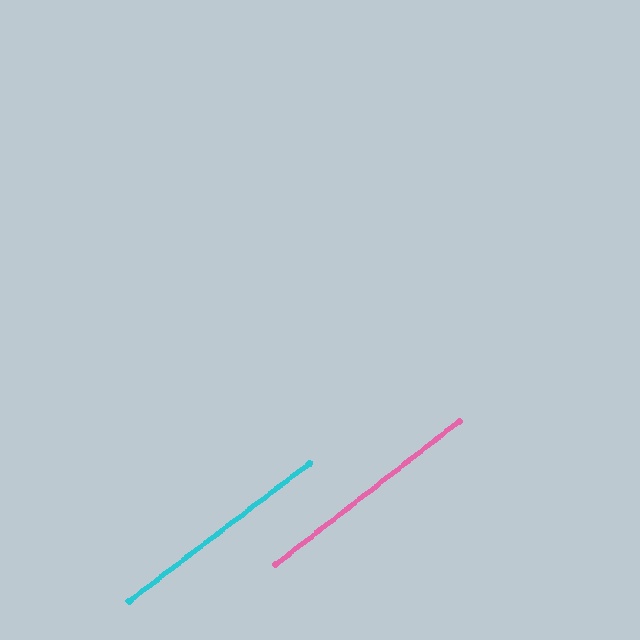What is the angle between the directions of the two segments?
Approximately 1 degree.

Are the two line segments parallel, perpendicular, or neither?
Parallel — their directions differ by only 0.7°.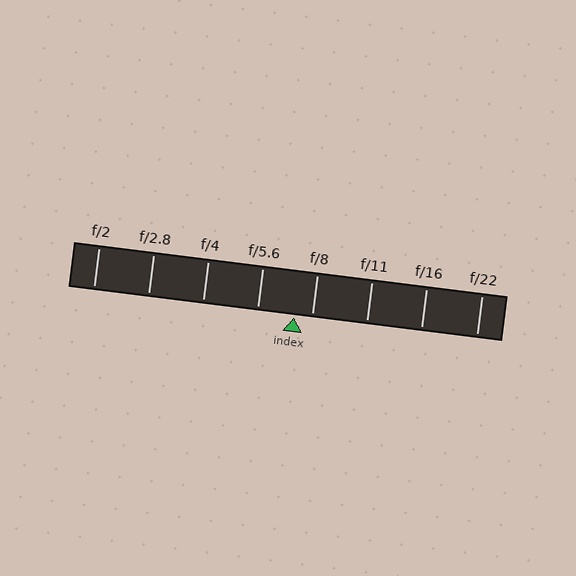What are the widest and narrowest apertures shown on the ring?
The widest aperture shown is f/2 and the narrowest is f/22.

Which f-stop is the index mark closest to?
The index mark is closest to f/8.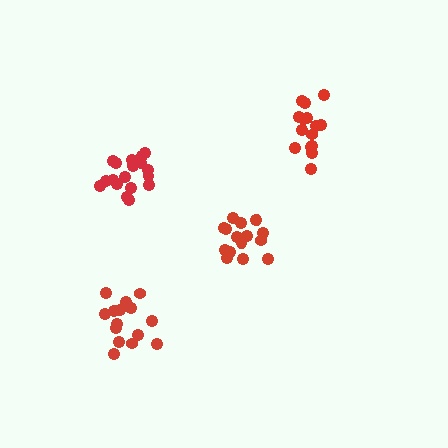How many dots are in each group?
Group 1: 15 dots, Group 2: 18 dots, Group 3: 16 dots, Group 4: 16 dots (65 total).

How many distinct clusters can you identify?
There are 4 distinct clusters.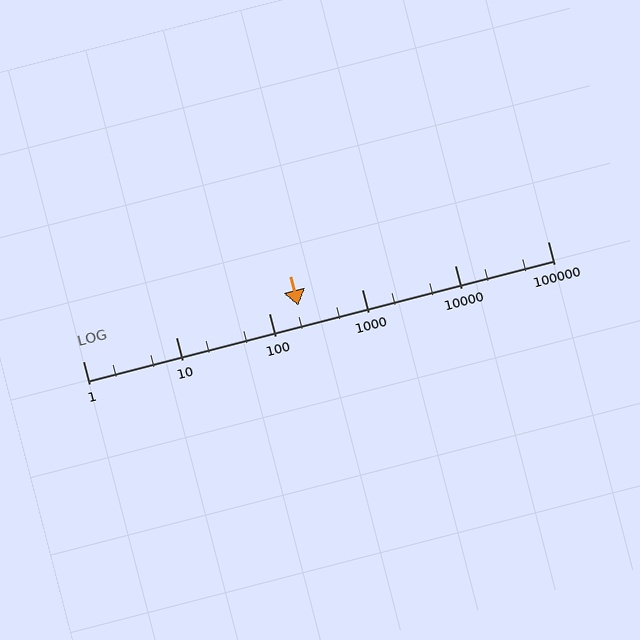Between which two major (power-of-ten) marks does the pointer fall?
The pointer is between 100 and 1000.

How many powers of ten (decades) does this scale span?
The scale spans 5 decades, from 1 to 100000.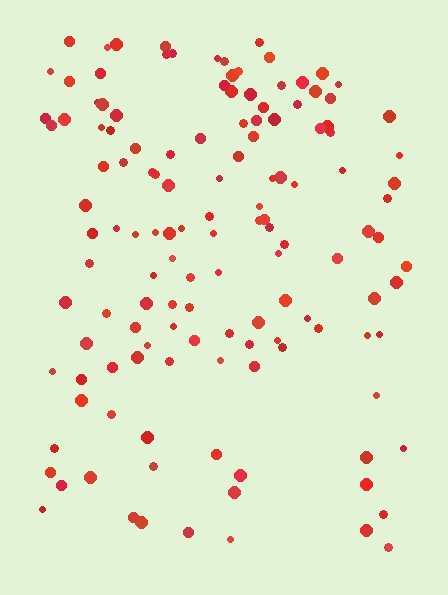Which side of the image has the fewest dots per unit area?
The bottom.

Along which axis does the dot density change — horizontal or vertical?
Vertical.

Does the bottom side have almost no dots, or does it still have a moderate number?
Still a moderate number, just noticeably fewer than the top.